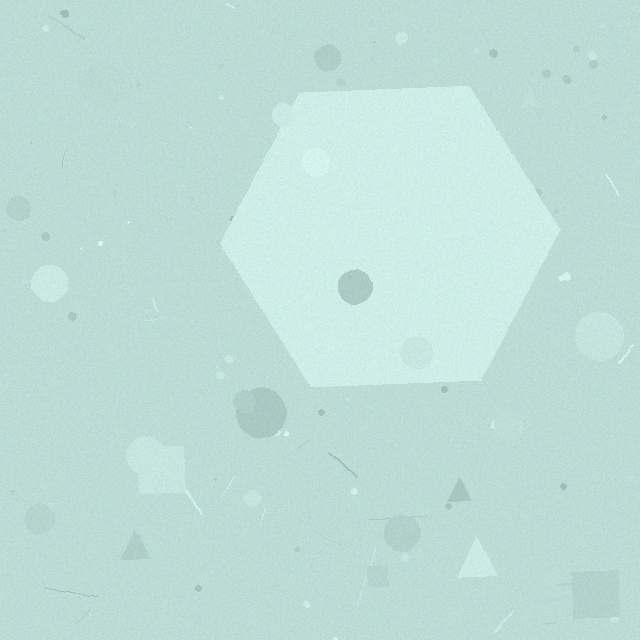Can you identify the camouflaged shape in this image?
The camouflaged shape is a hexagon.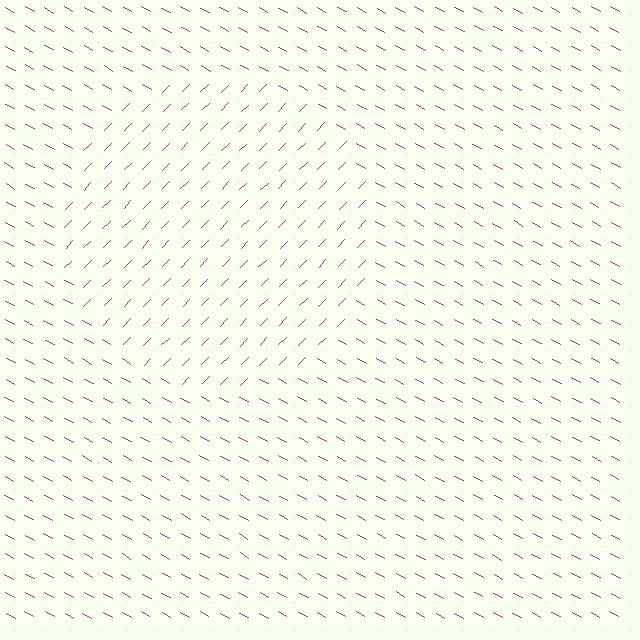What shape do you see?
I see a circle.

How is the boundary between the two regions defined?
The boundary is defined purely by a change in line orientation (approximately 74 degrees difference). All lines are the same color and thickness.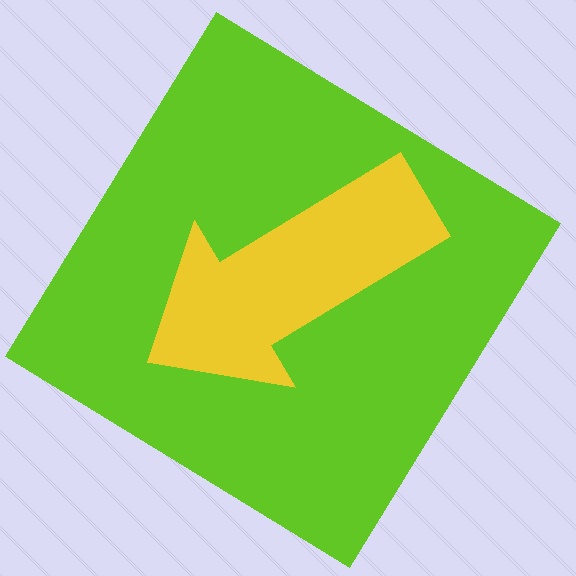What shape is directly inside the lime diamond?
The yellow arrow.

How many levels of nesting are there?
2.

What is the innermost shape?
The yellow arrow.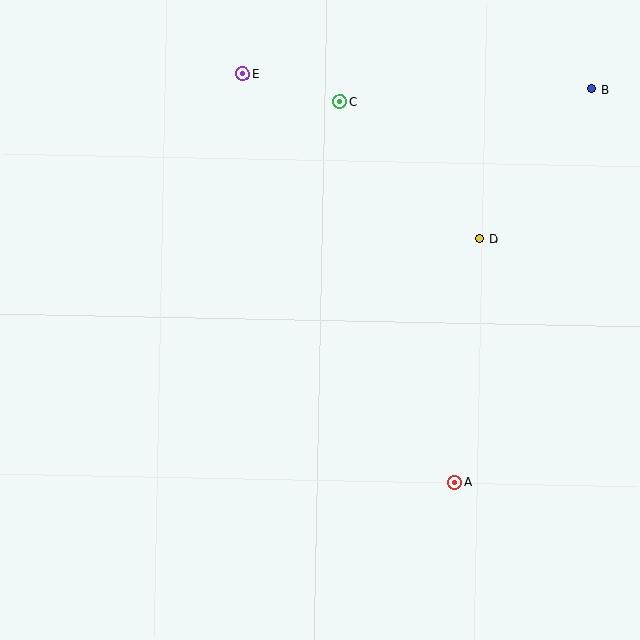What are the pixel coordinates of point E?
Point E is at (243, 74).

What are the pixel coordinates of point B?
Point B is at (592, 89).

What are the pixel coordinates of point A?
Point A is at (454, 482).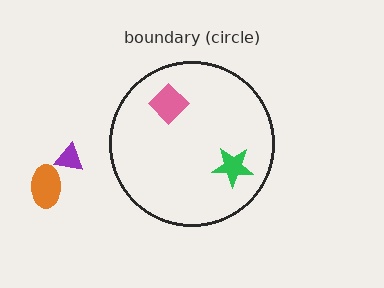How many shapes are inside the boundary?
2 inside, 2 outside.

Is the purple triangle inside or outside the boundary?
Outside.